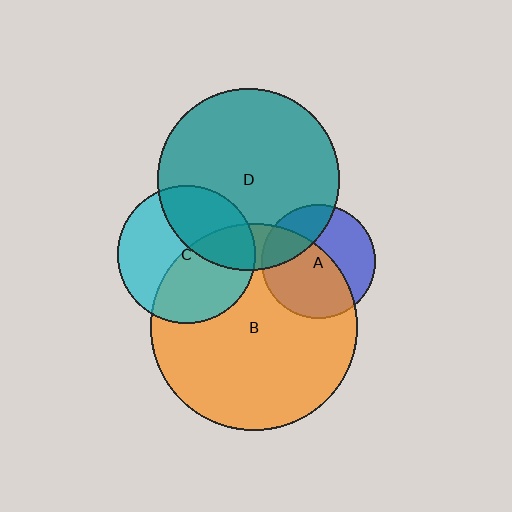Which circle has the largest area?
Circle B (orange).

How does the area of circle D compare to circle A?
Approximately 2.5 times.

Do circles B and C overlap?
Yes.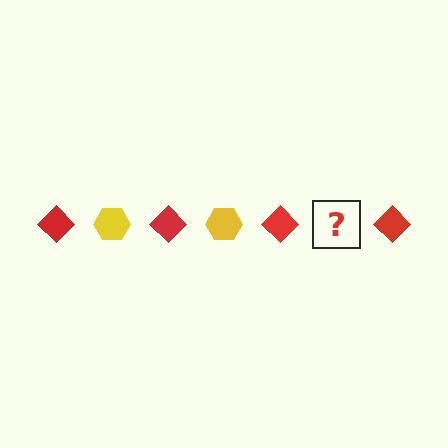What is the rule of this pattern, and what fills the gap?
The rule is that the pattern alternates between red diamond and yellow hexagon. The gap should be filled with a yellow hexagon.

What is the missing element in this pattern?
The missing element is a yellow hexagon.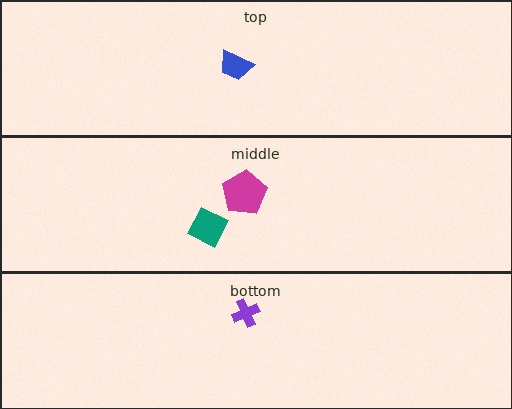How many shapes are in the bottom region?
1.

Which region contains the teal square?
The middle region.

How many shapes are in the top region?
1.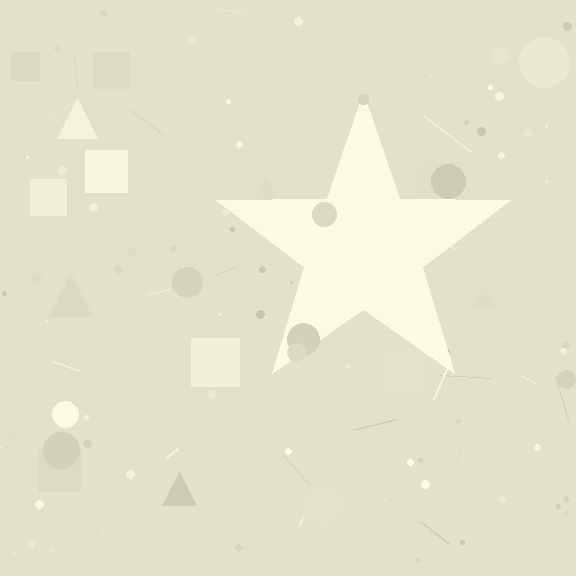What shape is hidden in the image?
A star is hidden in the image.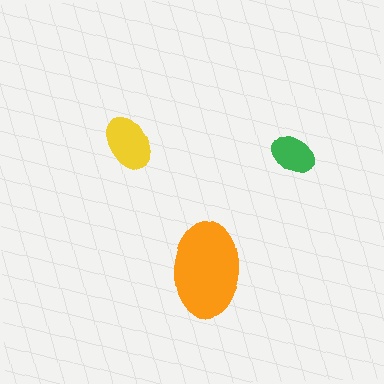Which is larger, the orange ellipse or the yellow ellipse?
The orange one.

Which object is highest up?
The yellow ellipse is topmost.